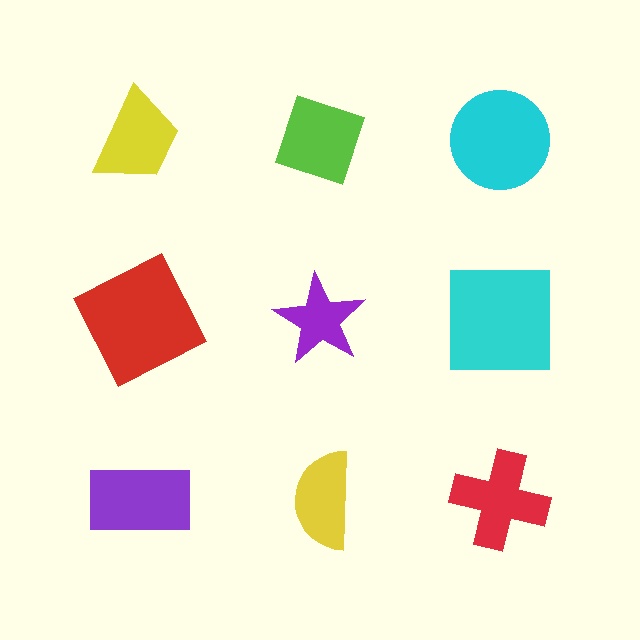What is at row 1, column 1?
A yellow trapezoid.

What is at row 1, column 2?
A lime diamond.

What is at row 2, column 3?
A cyan square.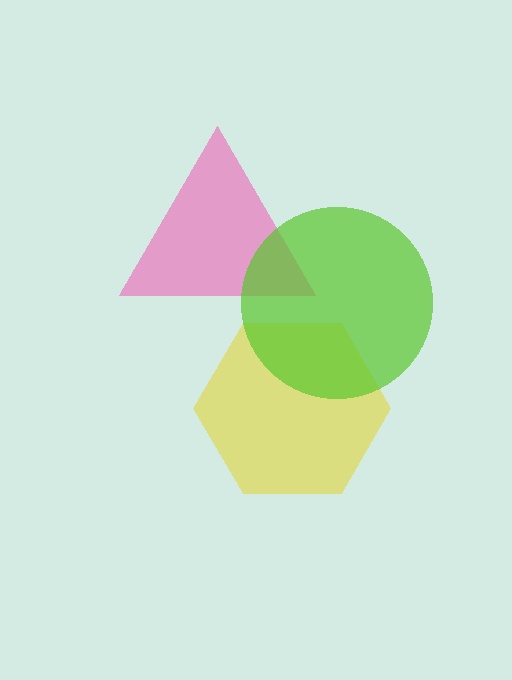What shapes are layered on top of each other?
The layered shapes are: a yellow hexagon, a pink triangle, a lime circle.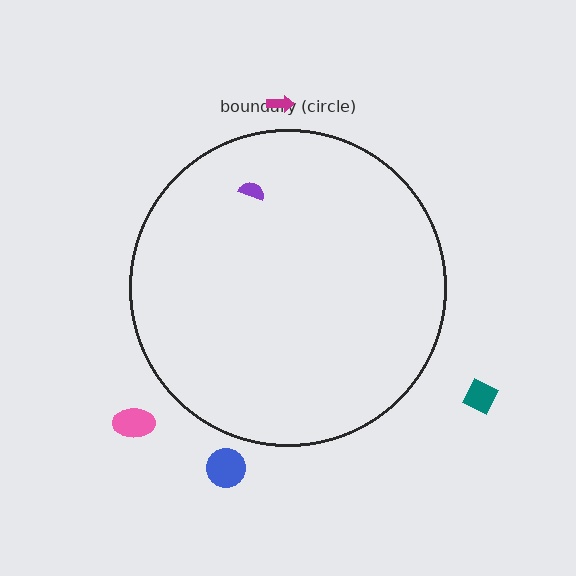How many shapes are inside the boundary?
1 inside, 4 outside.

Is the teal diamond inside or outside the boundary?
Outside.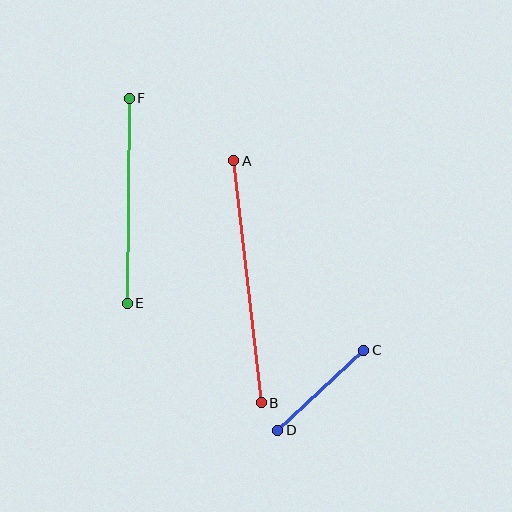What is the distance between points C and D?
The distance is approximately 118 pixels.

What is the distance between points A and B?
The distance is approximately 243 pixels.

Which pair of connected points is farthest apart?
Points A and B are farthest apart.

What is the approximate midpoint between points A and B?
The midpoint is at approximately (247, 282) pixels.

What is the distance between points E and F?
The distance is approximately 205 pixels.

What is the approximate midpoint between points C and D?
The midpoint is at approximately (321, 390) pixels.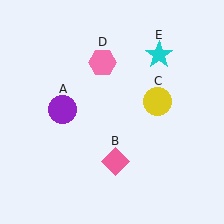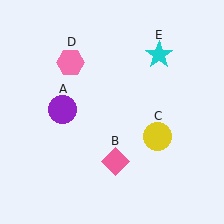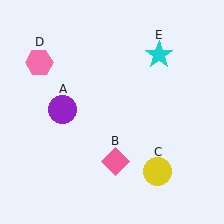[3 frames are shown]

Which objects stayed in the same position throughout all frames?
Purple circle (object A) and pink diamond (object B) and cyan star (object E) remained stationary.